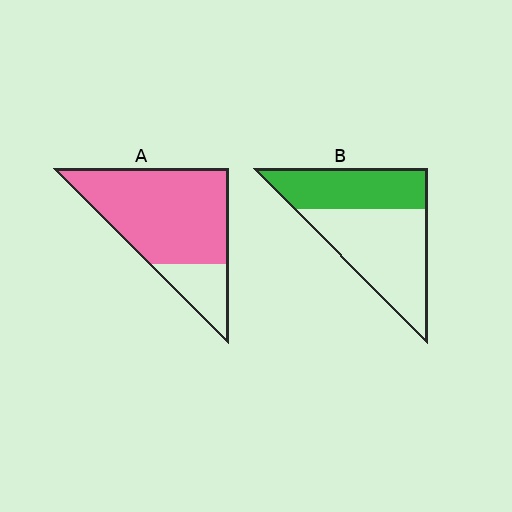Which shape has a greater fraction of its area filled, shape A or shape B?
Shape A.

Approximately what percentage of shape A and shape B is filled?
A is approximately 80% and B is approximately 40%.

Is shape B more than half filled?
No.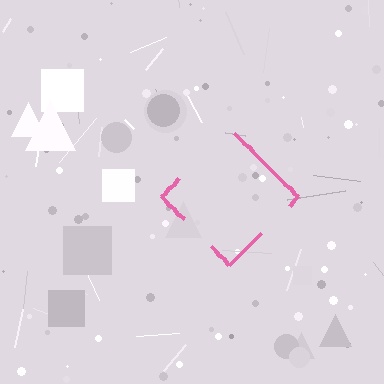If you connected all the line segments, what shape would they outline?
They would outline a diamond.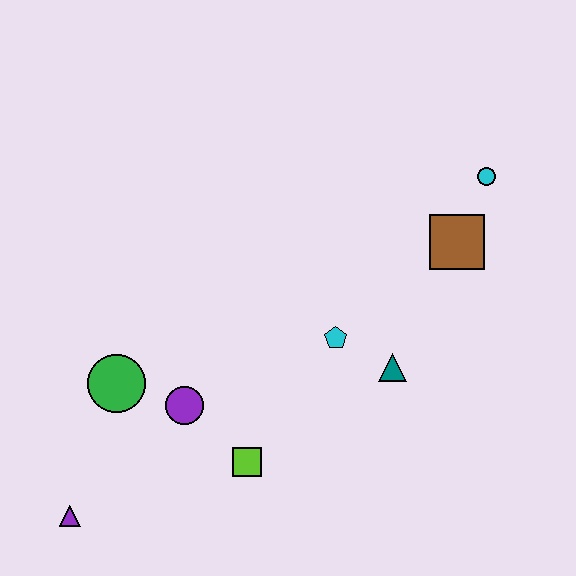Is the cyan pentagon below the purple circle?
No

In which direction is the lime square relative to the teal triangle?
The lime square is to the left of the teal triangle.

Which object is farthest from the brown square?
The purple triangle is farthest from the brown square.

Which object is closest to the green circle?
The purple circle is closest to the green circle.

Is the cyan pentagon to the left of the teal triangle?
Yes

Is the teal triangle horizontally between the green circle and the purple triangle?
No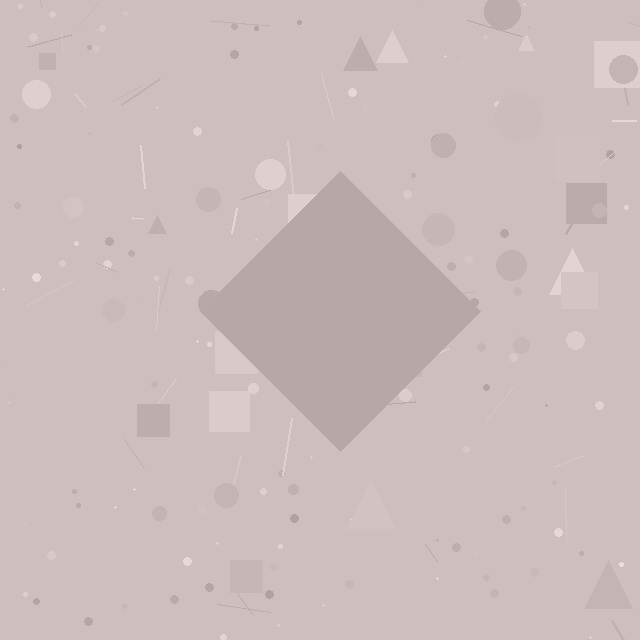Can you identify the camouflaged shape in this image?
The camouflaged shape is a diamond.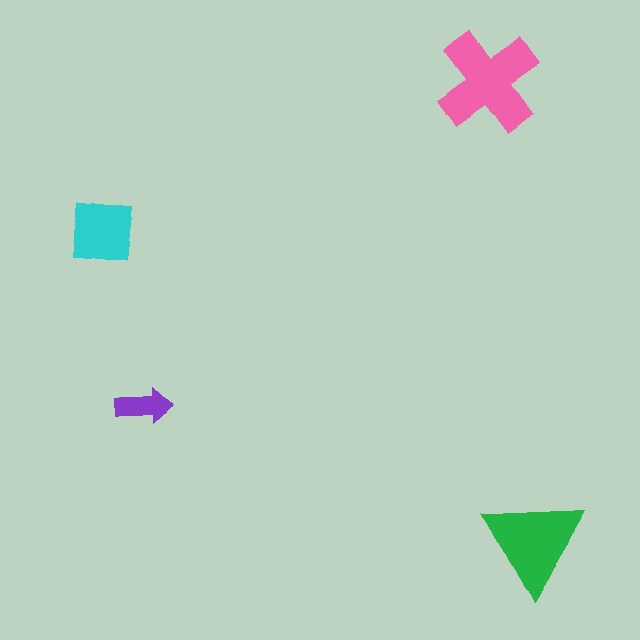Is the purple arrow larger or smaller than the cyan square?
Smaller.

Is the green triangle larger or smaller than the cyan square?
Larger.